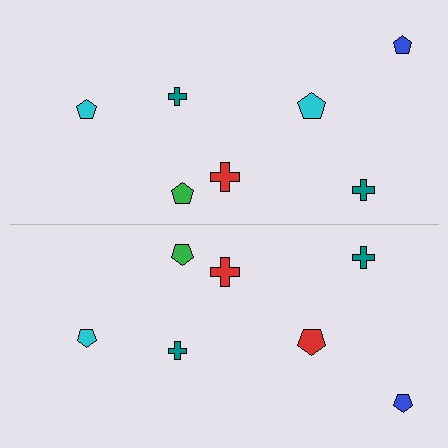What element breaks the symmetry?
The red pentagon on the bottom side breaks the symmetry — its mirror counterpart is cyan.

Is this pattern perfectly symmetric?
No, the pattern is not perfectly symmetric. The red pentagon on the bottom side breaks the symmetry — its mirror counterpart is cyan.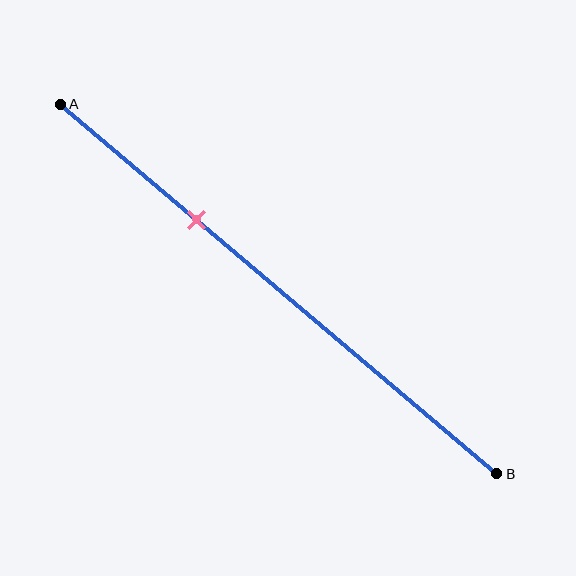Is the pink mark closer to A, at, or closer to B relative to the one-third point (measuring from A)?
The pink mark is approximately at the one-third point of segment AB.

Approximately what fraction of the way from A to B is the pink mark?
The pink mark is approximately 30% of the way from A to B.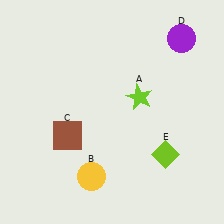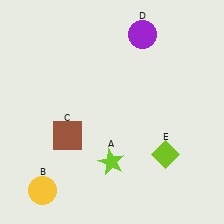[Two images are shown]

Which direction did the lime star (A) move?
The lime star (A) moved down.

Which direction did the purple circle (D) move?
The purple circle (D) moved left.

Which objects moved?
The objects that moved are: the lime star (A), the yellow circle (B), the purple circle (D).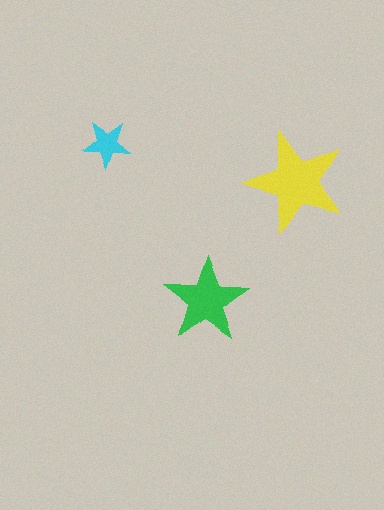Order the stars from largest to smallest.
the yellow one, the green one, the cyan one.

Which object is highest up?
The cyan star is topmost.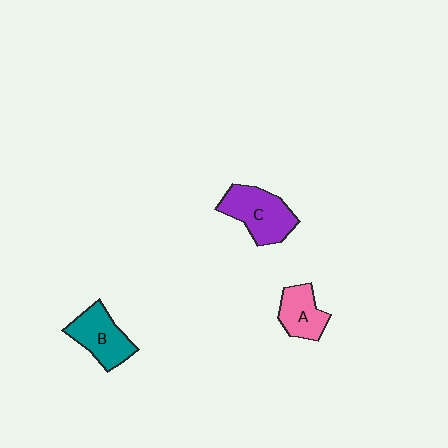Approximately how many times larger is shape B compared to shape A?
Approximately 1.3 times.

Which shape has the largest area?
Shape C (purple).